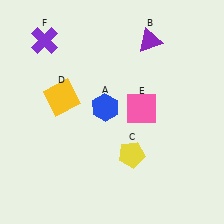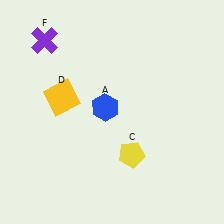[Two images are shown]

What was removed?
The pink square (E), the purple triangle (B) were removed in Image 2.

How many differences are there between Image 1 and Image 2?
There are 2 differences between the two images.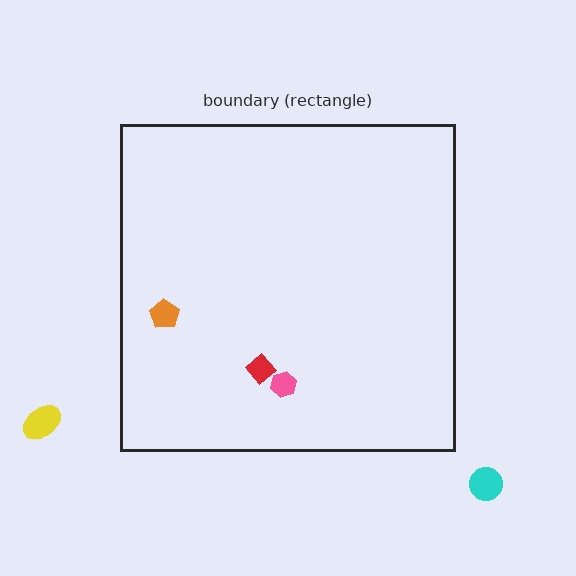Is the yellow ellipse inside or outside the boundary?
Outside.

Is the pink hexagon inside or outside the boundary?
Inside.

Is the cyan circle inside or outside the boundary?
Outside.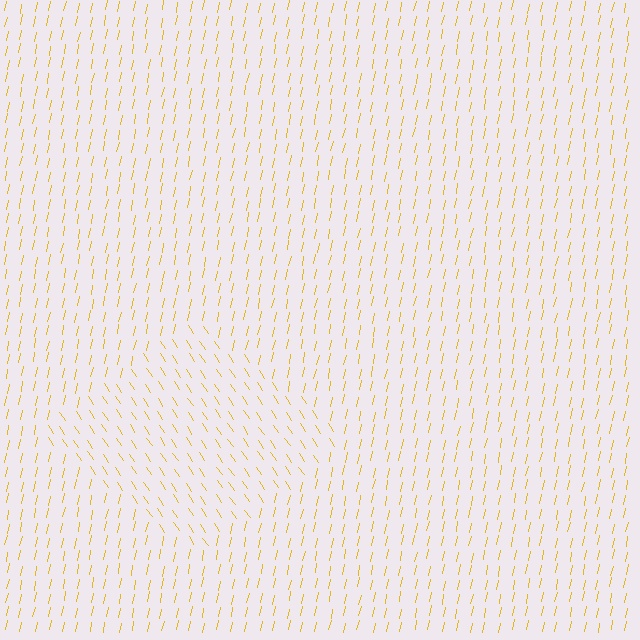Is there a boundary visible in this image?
Yes, there is a texture boundary formed by a change in line orientation.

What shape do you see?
I see a diamond.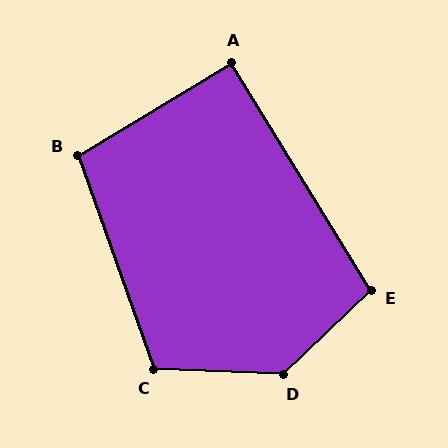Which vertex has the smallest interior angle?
A, at approximately 90 degrees.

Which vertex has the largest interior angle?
D, at approximately 134 degrees.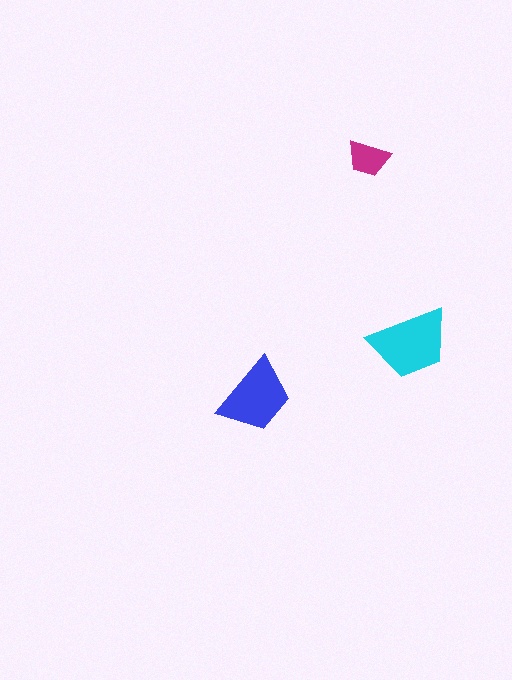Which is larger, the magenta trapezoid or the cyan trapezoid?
The cyan one.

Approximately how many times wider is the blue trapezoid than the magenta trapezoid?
About 2 times wider.